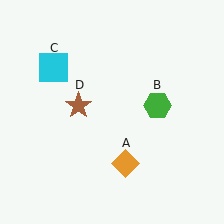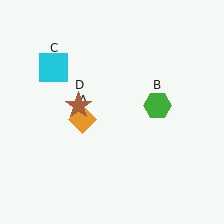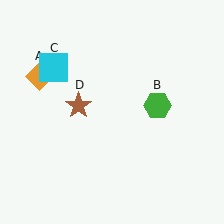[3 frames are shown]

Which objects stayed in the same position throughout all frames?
Green hexagon (object B) and cyan square (object C) and brown star (object D) remained stationary.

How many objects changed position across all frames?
1 object changed position: orange diamond (object A).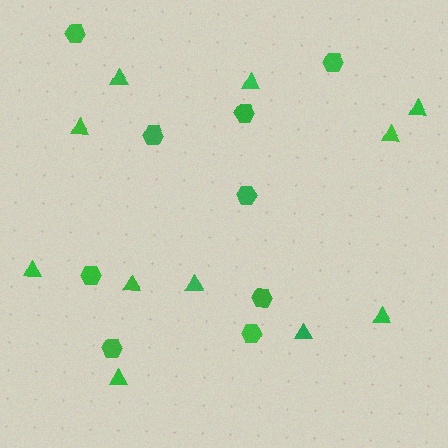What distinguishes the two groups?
There are 2 groups: one group of triangles (11) and one group of hexagons (9).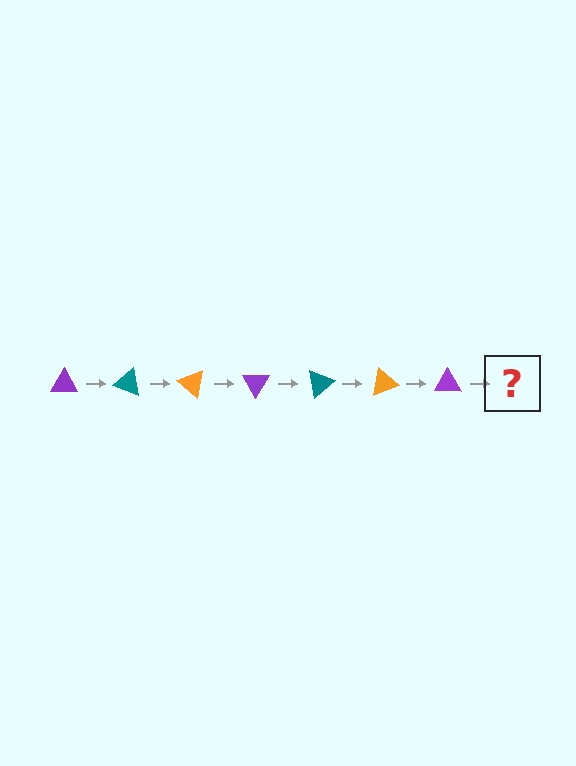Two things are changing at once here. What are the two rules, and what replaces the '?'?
The two rules are that it rotates 20 degrees each step and the color cycles through purple, teal, and orange. The '?' should be a teal triangle, rotated 140 degrees from the start.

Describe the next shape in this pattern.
It should be a teal triangle, rotated 140 degrees from the start.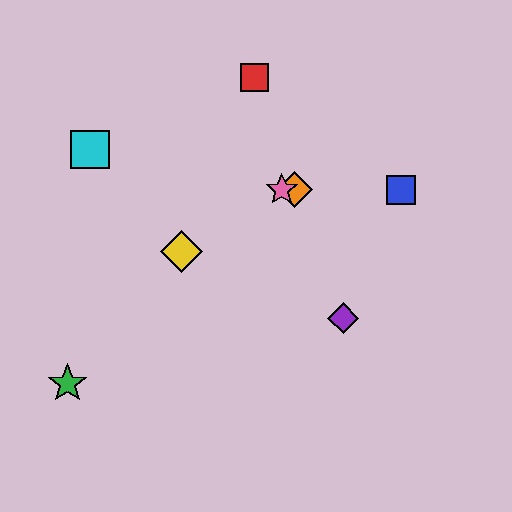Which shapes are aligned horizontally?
The blue square, the orange diamond, the pink star are aligned horizontally.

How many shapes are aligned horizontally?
3 shapes (the blue square, the orange diamond, the pink star) are aligned horizontally.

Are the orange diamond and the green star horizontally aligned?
No, the orange diamond is at y≈190 and the green star is at y≈383.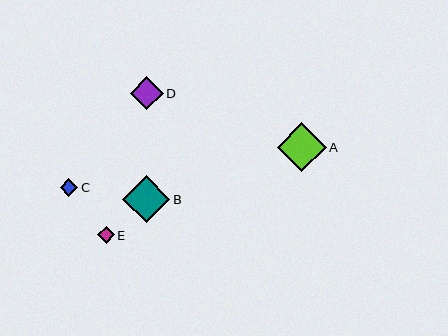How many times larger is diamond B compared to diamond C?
Diamond B is approximately 2.7 times the size of diamond C.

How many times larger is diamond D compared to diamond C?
Diamond D is approximately 1.9 times the size of diamond C.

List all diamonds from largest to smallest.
From largest to smallest: A, B, D, C, E.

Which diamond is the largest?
Diamond A is the largest with a size of approximately 49 pixels.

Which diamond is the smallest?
Diamond E is the smallest with a size of approximately 16 pixels.